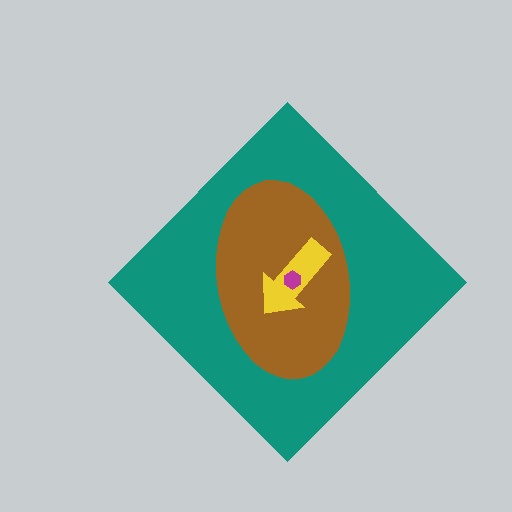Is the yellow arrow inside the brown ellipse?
Yes.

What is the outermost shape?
The teal diamond.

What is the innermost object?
The magenta hexagon.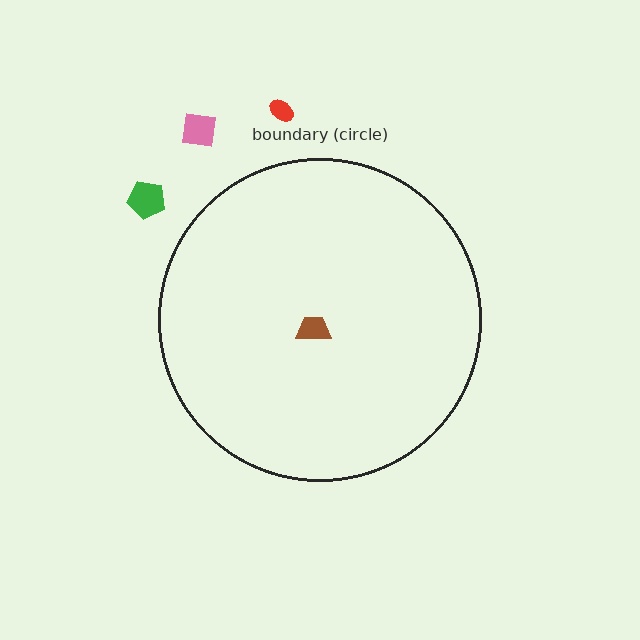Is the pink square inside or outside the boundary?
Outside.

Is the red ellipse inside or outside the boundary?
Outside.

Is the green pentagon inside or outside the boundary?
Outside.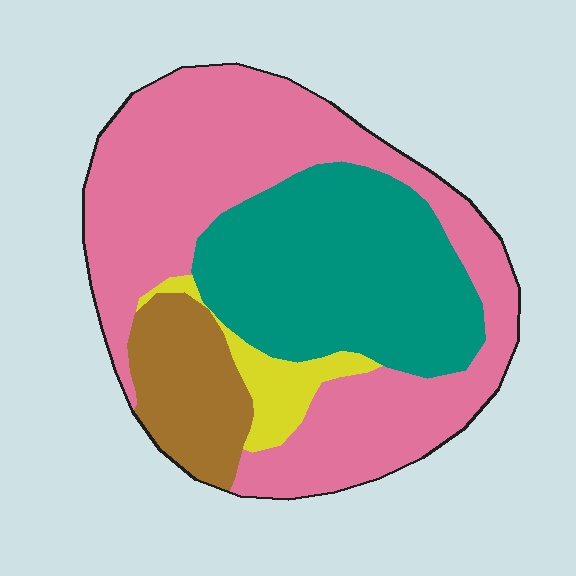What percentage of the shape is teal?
Teal takes up about one third (1/3) of the shape.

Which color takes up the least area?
Yellow, at roughly 5%.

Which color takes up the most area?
Pink, at roughly 50%.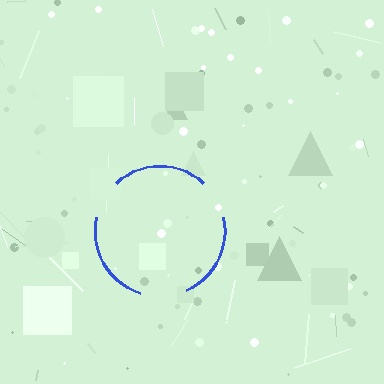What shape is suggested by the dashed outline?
The dashed outline suggests a circle.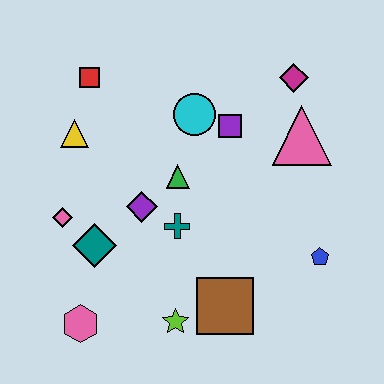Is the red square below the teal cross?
No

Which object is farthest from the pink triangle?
The pink hexagon is farthest from the pink triangle.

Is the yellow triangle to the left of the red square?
Yes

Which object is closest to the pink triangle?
The magenta diamond is closest to the pink triangle.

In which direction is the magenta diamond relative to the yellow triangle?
The magenta diamond is to the right of the yellow triangle.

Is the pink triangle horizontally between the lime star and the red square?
No